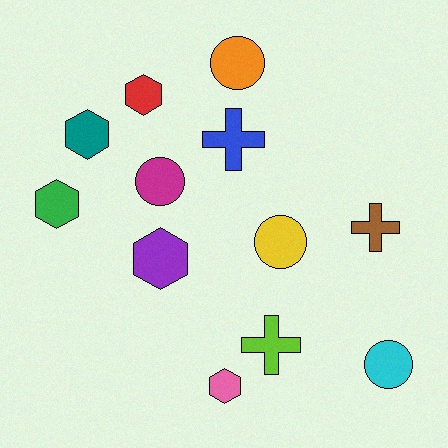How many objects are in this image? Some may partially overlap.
There are 12 objects.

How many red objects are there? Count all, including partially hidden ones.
There is 1 red object.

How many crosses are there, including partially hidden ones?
There are 3 crosses.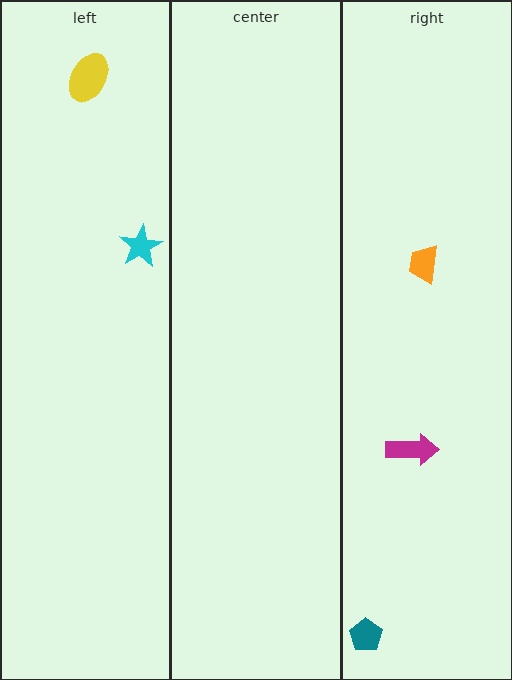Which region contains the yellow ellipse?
The left region.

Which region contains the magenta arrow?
The right region.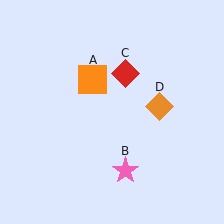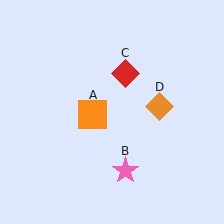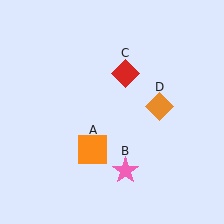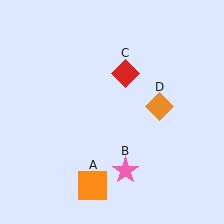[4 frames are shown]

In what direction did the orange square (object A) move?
The orange square (object A) moved down.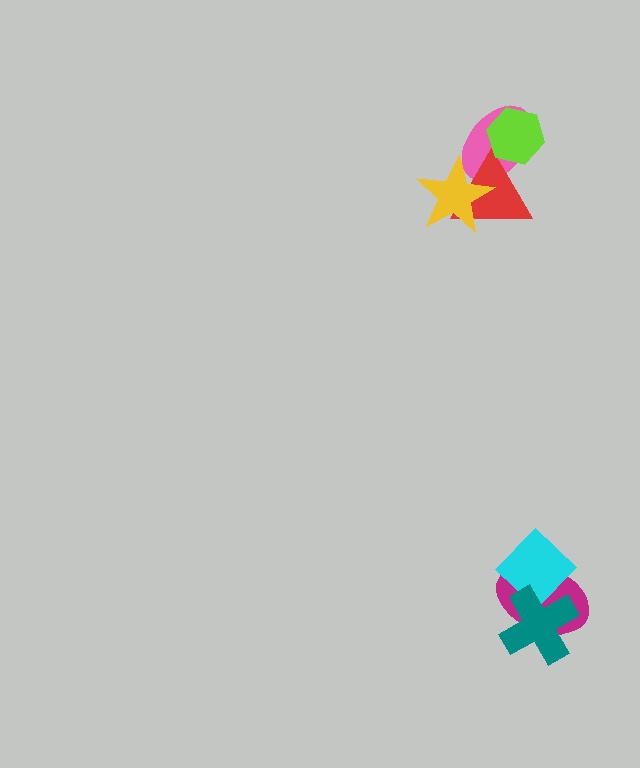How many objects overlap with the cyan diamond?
2 objects overlap with the cyan diamond.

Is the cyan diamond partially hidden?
Yes, it is partially covered by another shape.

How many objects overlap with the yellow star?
2 objects overlap with the yellow star.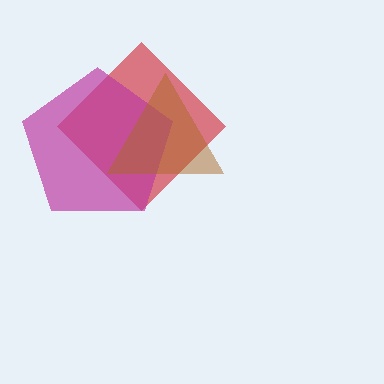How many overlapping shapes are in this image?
There are 3 overlapping shapes in the image.